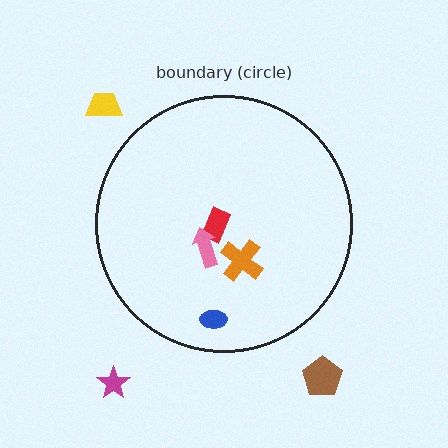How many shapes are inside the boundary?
4 inside, 3 outside.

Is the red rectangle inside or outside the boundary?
Inside.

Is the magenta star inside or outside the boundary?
Outside.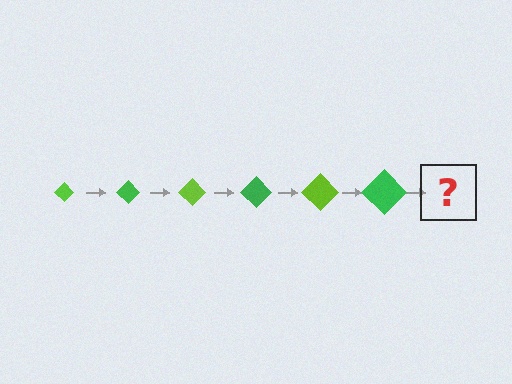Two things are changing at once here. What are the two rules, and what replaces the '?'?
The two rules are that the diamond grows larger each step and the color cycles through lime and green. The '?' should be a lime diamond, larger than the previous one.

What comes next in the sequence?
The next element should be a lime diamond, larger than the previous one.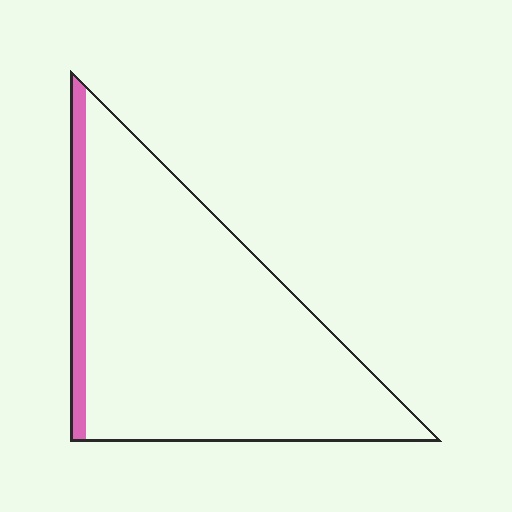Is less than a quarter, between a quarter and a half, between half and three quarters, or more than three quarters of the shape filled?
Less than a quarter.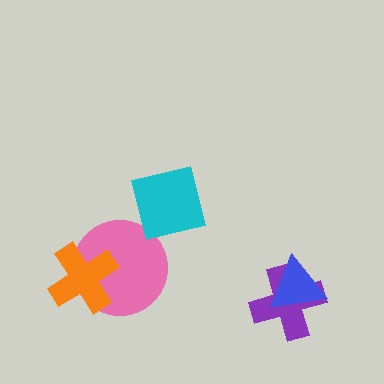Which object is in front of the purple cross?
The blue triangle is in front of the purple cross.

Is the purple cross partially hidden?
Yes, it is partially covered by another shape.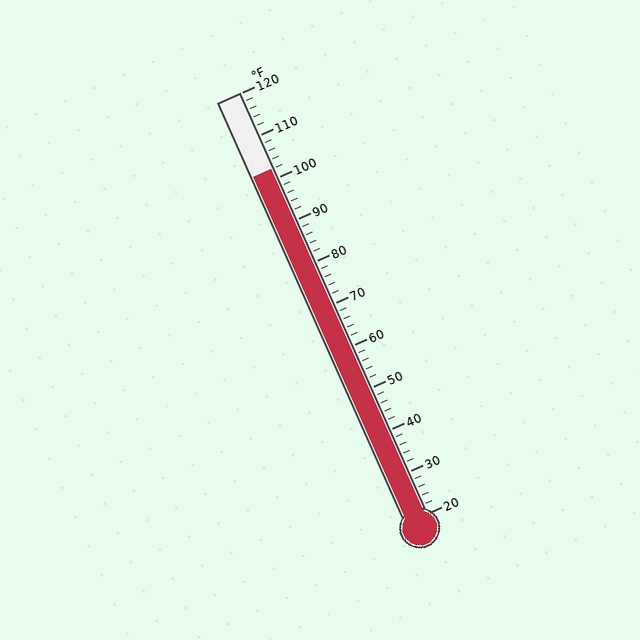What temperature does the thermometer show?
The thermometer shows approximately 102°F.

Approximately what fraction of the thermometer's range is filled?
The thermometer is filled to approximately 80% of its range.